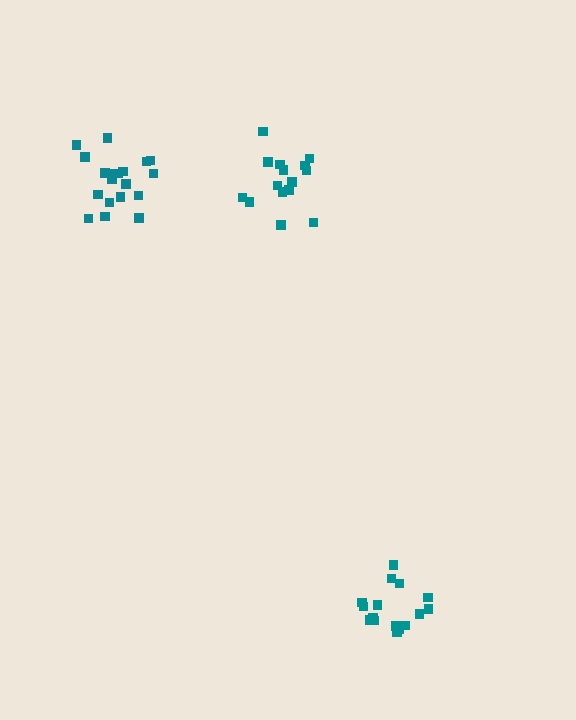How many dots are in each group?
Group 1: 15 dots, Group 2: 19 dots, Group 3: 16 dots (50 total).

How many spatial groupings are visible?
There are 3 spatial groupings.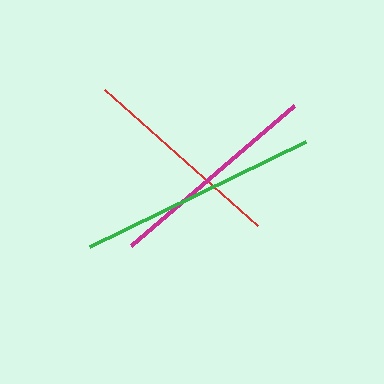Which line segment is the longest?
The green line is the longest at approximately 240 pixels.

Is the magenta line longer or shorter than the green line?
The green line is longer than the magenta line.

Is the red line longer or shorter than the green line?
The green line is longer than the red line.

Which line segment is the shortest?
The red line is the shortest at approximately 204 pixels.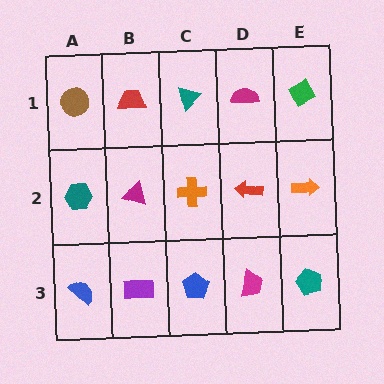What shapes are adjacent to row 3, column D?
A red arrow (row 2, column D), a blue pentagon (row 3, column C), a teal pentagon (row 3, column E).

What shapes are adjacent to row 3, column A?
A teal hexagon (row 2, column A), a purple rectangle (row 3, column B).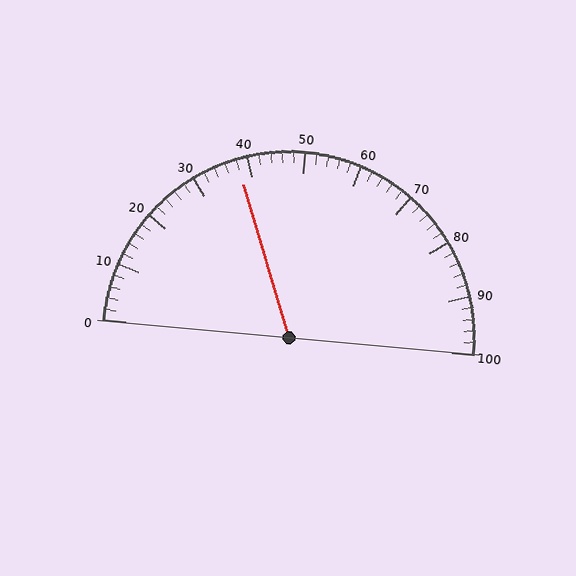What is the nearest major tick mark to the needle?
The nearest major tick mark is 40.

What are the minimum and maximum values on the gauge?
The gauge ranges from 0 to 100.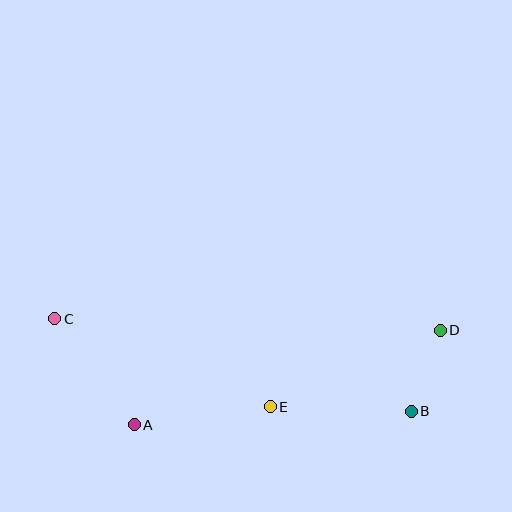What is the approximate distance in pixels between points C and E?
The distance between C and E is approximately 233 pixels.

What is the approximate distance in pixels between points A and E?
The distance between A and E is approximately 137 pixels.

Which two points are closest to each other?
Points B and D are closest to each other.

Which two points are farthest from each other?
Points C and D are farthest from each other.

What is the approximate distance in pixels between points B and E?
The distance between B and E is approximately 141 pixels.